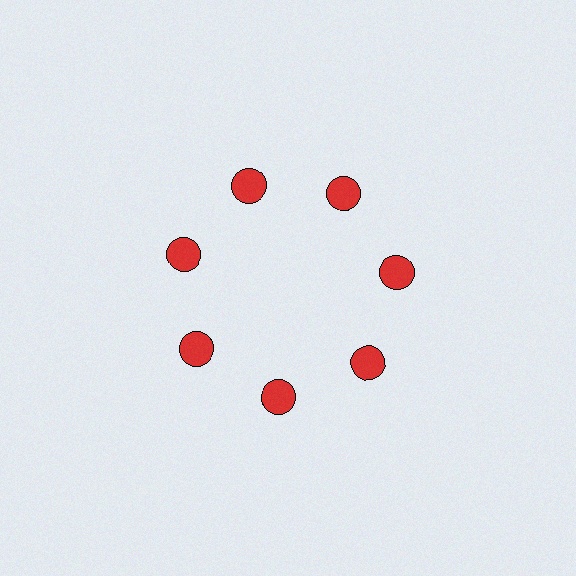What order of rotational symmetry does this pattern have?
This pattern has 7-fold rotational symmetry.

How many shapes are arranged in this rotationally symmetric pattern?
There are 7 shapes, arranged in 7 groups of 1.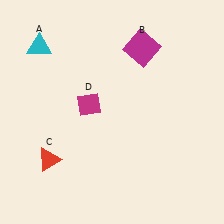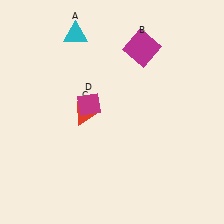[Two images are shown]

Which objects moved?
The objects that moved are: the cyan triangle (A), the red triangle (C).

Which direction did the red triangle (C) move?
The red triangle (C) moved up.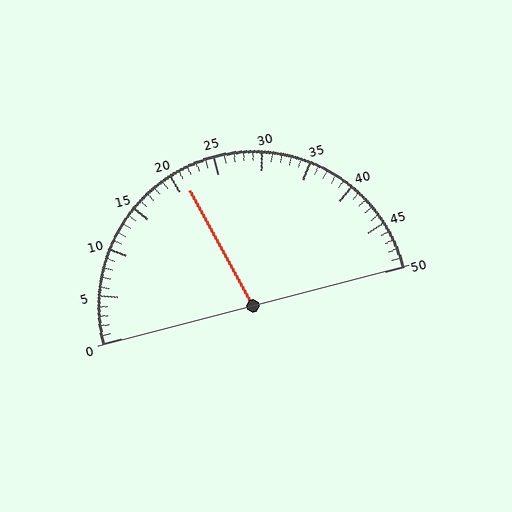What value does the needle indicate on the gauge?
The needle indicates approximately 21.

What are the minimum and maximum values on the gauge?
The gauge ranges from 0 to 50.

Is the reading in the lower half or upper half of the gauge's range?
The reading is in the lower half of the range (0 to 50).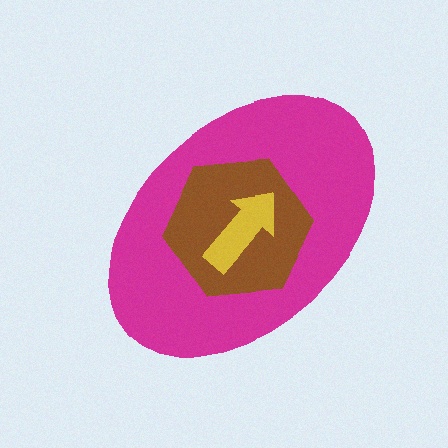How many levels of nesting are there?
3.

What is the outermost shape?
The magenta ellipse.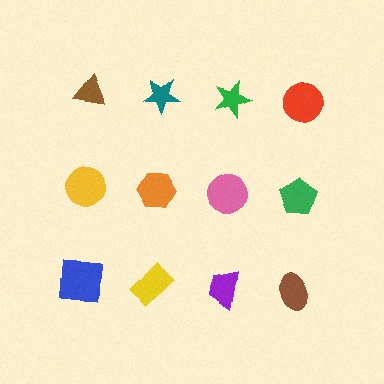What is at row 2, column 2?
An orange hexagon.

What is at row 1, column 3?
A green star.